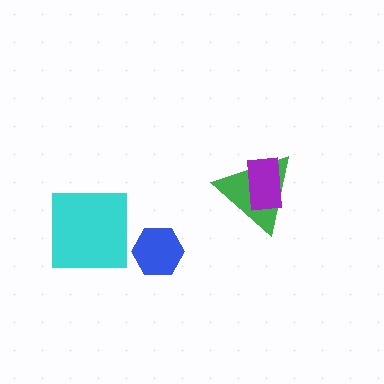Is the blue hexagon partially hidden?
No, no other shape covers it.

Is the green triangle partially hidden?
Yes, it is partially covered by another shape.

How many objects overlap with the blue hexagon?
0 objects overlap with the blue hexagon.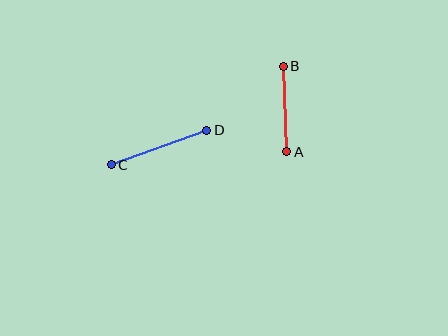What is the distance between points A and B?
The distance is approximately 85 pixels.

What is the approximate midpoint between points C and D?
The midpoint is at approximately (159, 147) pixels.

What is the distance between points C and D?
The distance is approximately 102 pixels.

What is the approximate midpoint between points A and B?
The midpoint is at approximately (285, 109) pixels.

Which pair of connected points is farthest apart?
Points C and D are farthest apart.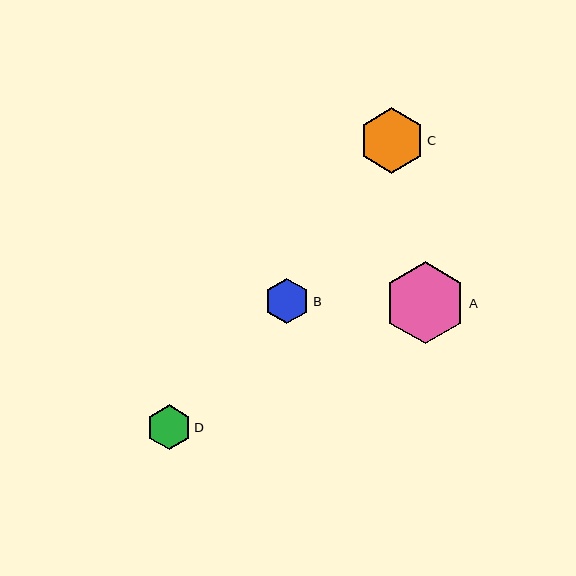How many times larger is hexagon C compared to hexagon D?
Hexagon C is approximately 1.5 times the size of hexagon D.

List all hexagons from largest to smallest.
From largest to smallest: A, C, B, D.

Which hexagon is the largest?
Hexagon A is the largest with a size of approximately 82 pixels.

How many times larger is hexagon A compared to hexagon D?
Hexagon A is approximately 1.9 times the size of hexagon D.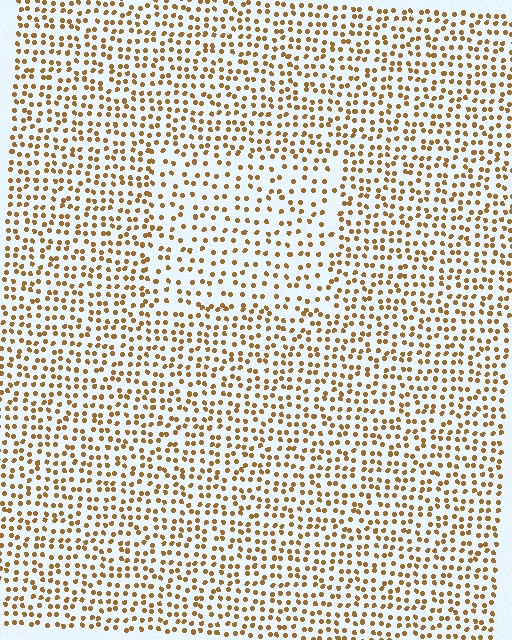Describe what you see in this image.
The image contains small brown elements arranged at two different densities. A rectangle-shaped region is visible where the elements are less densely packed than the surrounding area.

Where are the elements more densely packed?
The elements are more densely packed outside the rectangle boundary.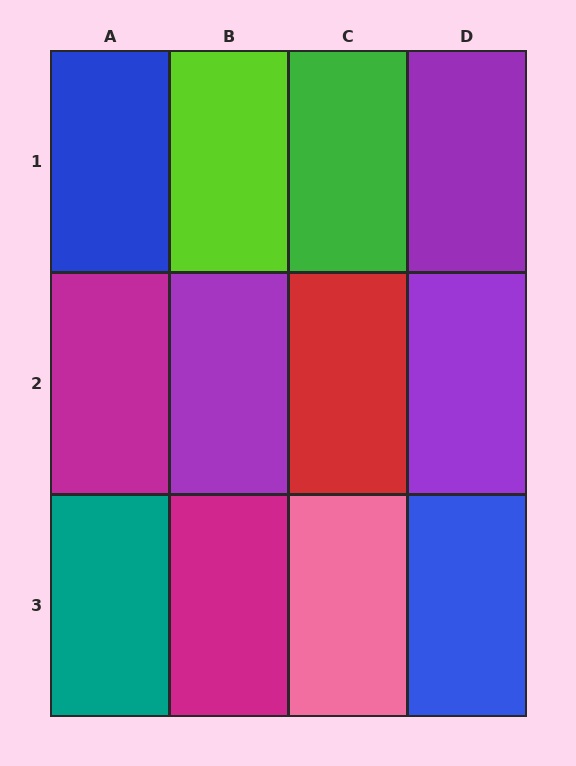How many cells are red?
1 cell is red.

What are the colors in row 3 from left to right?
Teal, magenta, pink, blue.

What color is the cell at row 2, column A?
Magenta.